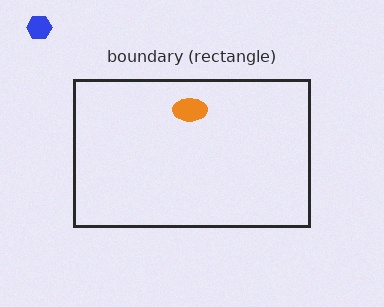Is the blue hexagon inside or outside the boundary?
Outside.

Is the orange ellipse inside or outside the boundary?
Inside.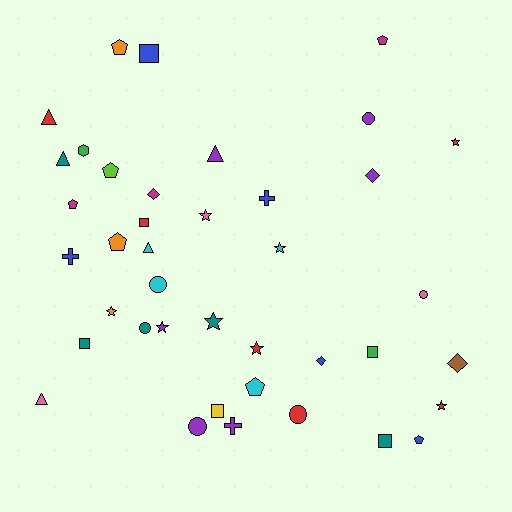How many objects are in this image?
There are 40 objects.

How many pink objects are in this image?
There are 3 pink objects.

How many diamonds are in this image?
There are 4 diamonds.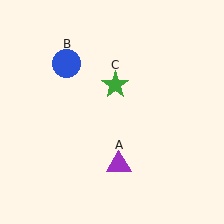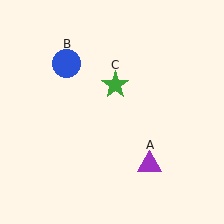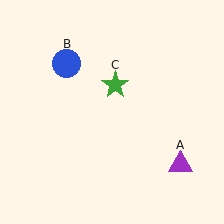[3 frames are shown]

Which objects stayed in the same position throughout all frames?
Blue circle (object B) and green star (object C) remained stationary.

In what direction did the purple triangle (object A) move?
The purple triangle (object A) moved right.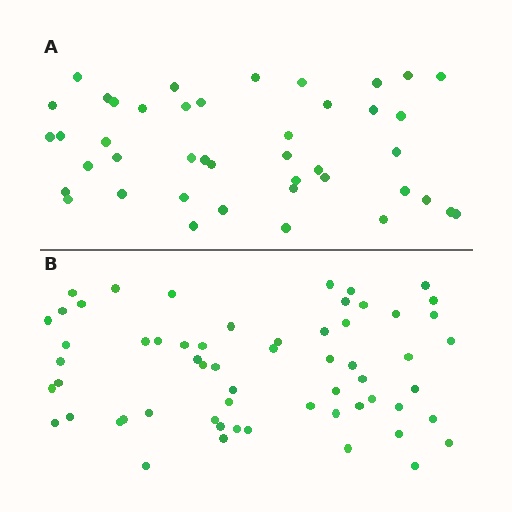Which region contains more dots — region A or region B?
Region B (the bottom region) has more dots.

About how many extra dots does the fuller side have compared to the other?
Region B has approximately 15 more dots than region A.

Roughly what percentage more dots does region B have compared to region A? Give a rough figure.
About 40% more.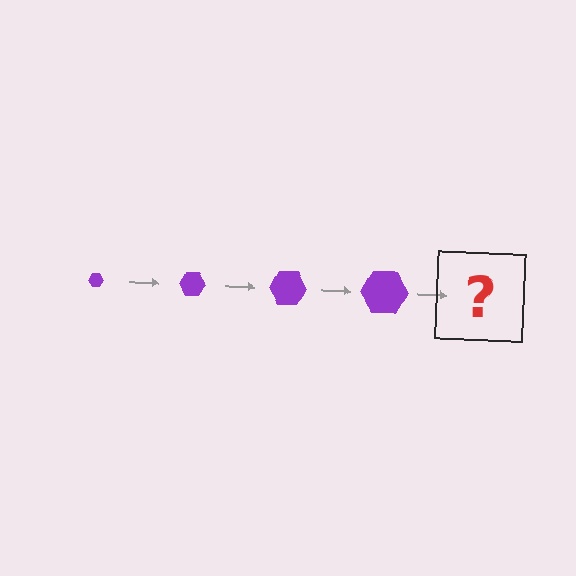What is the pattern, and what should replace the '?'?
The pattern is that the hexagon gets progressively larger each step. The '?' should be a purple hexagon, larger than the previous one.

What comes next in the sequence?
The next element should be a purple hexagon, larger than the previous one.